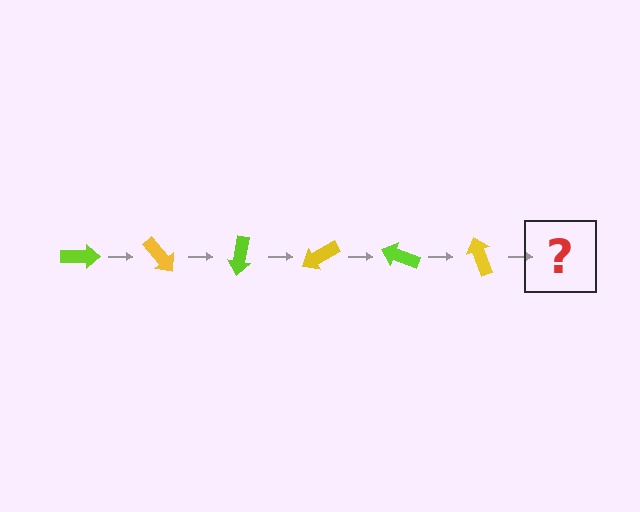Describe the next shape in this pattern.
It should be a lime arrow, rotated 300 degrees from the start.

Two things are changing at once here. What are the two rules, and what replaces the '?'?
The two rules are that it rotates 50 degrees each step and the color cycles through lime and yellow. The '?' should be a lime arrow, rotated 300 degrees from the start.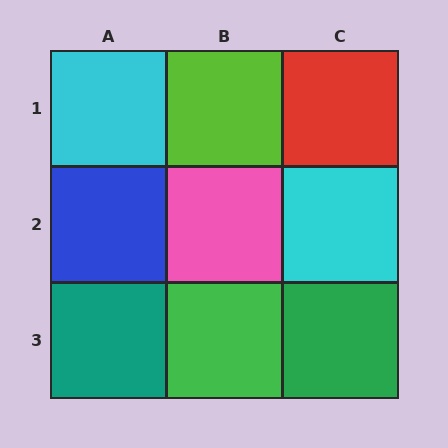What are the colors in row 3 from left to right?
Teal, green, green.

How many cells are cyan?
2 cells are cyan.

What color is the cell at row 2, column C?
Cyan.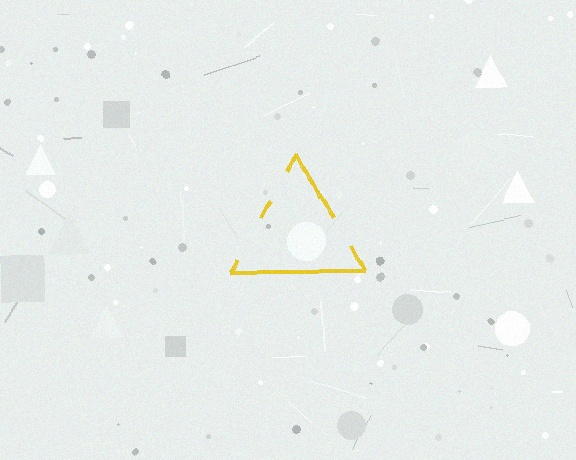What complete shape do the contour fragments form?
The contour fragments form a triangle.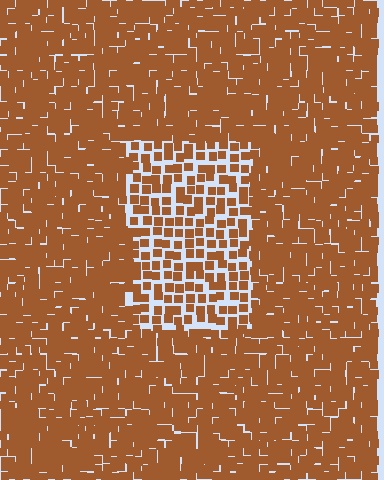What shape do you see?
I see a rectangle.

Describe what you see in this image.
The image contains small brown elements arranged at two different densities. A rectangle-shaped region is visible where the elements are less densely packed than the surrounding area.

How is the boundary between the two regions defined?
The boundary is defined by a change in element density (approximately 1.9x ratio). All elements are the same color, size, and shape.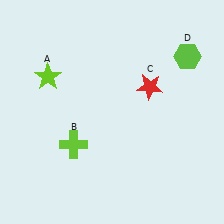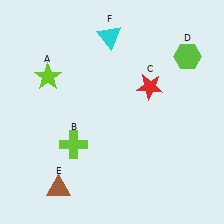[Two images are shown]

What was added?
A brown triangle (E), a cyan triangle (F) were added in Image 2.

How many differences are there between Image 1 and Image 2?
There are 2 differences between the two images.